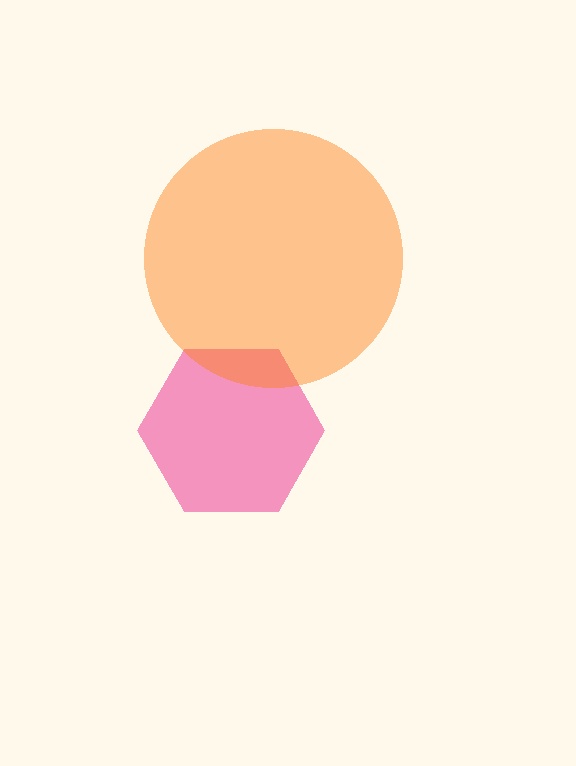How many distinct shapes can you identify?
There are 2 distinct shapes: a pink hexagon, an orange circle.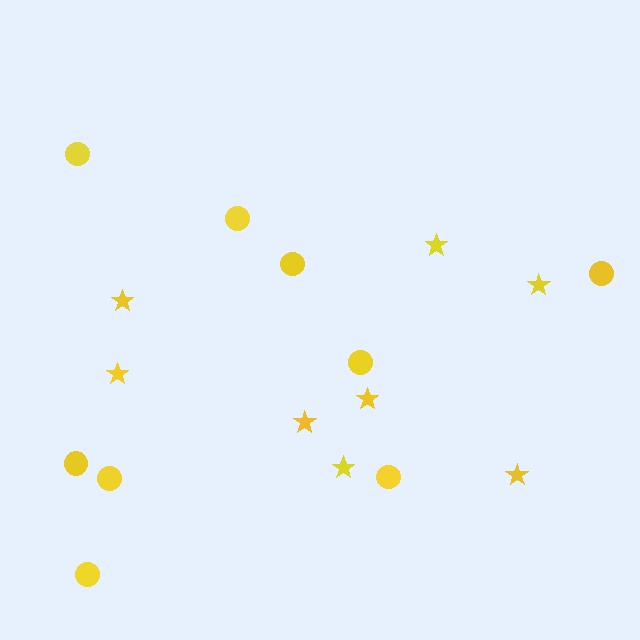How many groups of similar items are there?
There are 2 groups: one group of circles (9) and one group of stars (8).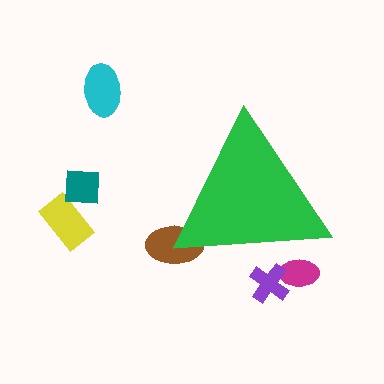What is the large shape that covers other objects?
A green triangle.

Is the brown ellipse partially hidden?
Yes, the brown ellipse is partially hidden behind the green triangle.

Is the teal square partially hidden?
No, the teal square is fully visible.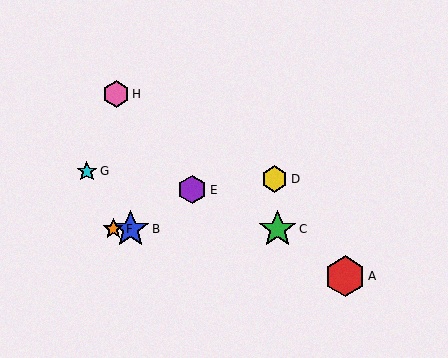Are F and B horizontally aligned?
Yes, both are at y≈229.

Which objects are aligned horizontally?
Objects B, C, F are aligned horizontally.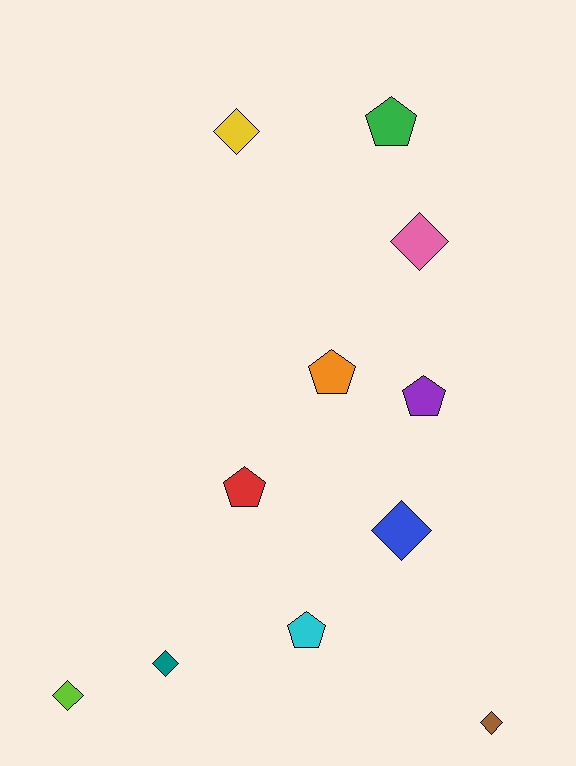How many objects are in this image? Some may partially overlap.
There are 11 objects.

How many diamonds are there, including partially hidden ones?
There are 6 diamonds.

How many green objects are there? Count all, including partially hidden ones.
There is 1 green object.